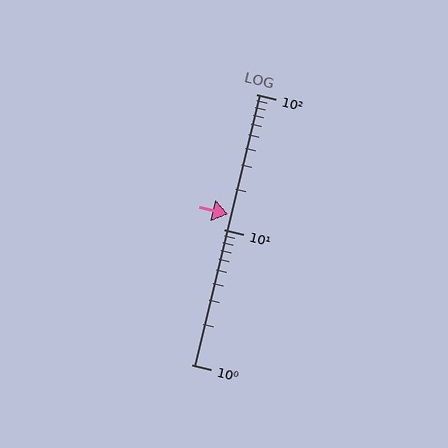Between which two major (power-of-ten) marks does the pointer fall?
The pointer is between 10 and 100.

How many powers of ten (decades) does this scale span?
The scale spans 2 decades, from 1 to 100.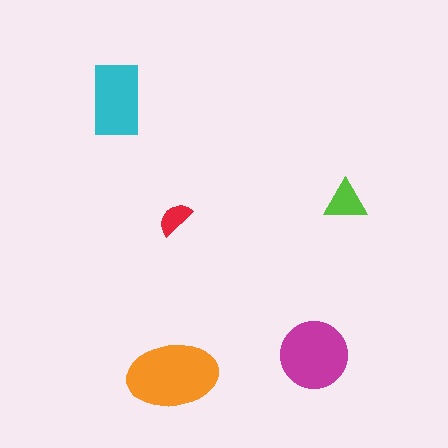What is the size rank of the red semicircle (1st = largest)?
5th.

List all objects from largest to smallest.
The orange ellipse, the magenta circle, the cyan rectangle, the lime triangle, the red semicircle.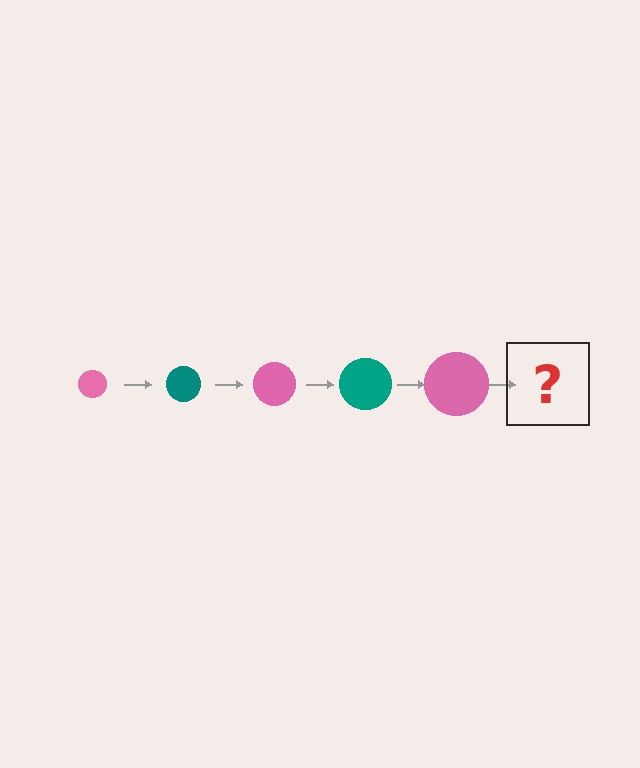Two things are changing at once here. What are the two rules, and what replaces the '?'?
The two rules are that the circle grows larger each step and the color cycles through pink and teal. The '?' should be a teal circle, larger than the previous one.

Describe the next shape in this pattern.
It should be a teal circle, larger than the previous one.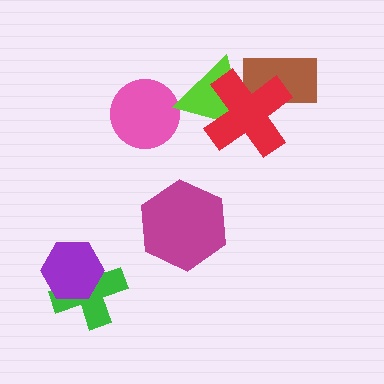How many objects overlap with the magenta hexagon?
0 objects overlap with the magenta hexagon.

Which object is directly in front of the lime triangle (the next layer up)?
The brown rectangle is directly in front of the lime triangle.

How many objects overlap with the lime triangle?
2 objects overlap with the lime triangle.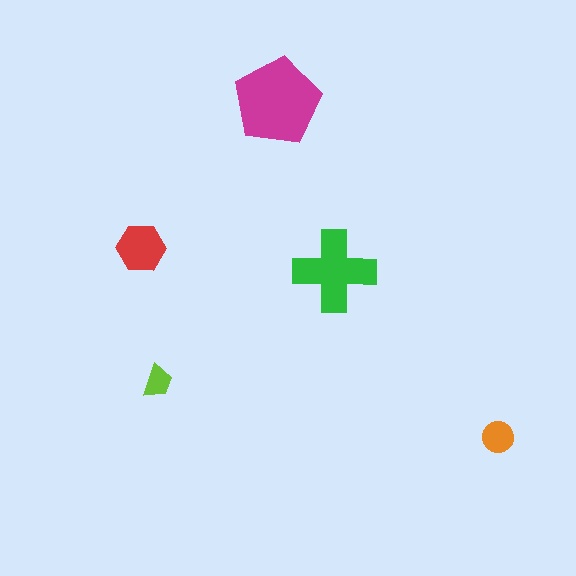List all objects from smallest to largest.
The lime trapezoid, the orange circle, the red hexagon, the green cross, the magenta pentagon.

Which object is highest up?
The magenta pentagon is topmost.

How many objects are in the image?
There are 5 objects in the image.